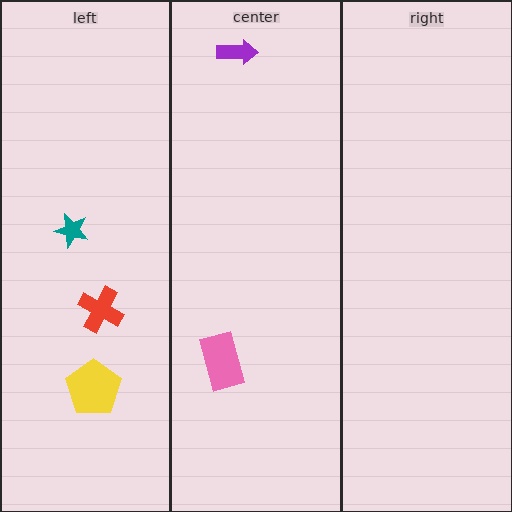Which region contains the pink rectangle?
The center region.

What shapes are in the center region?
The pink rectangle, the purple arrow.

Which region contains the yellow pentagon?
The left region.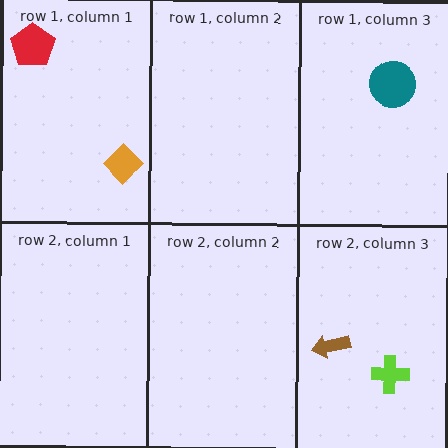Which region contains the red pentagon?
The row 1, column 1 region.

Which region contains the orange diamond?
The row 1, column 1 region.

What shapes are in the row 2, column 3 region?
The brown arrow, the lime cross.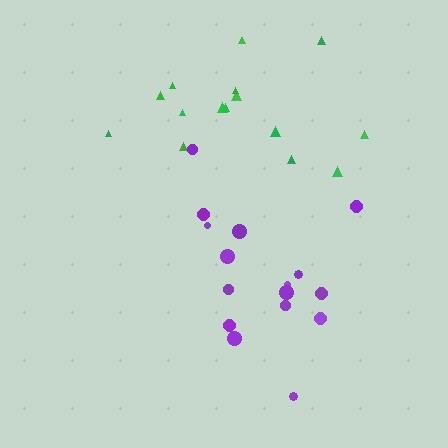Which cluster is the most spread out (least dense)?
Purple.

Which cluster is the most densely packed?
Green.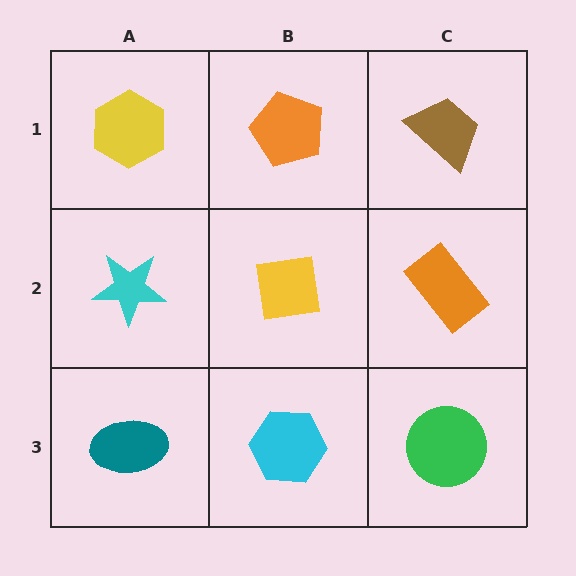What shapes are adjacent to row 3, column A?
A cyan star (row 2, column A), a cyan hexagon (row 3, column B).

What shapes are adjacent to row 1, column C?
An orange rectangle (row 2, column C), an orange pentagon (row 1, column B).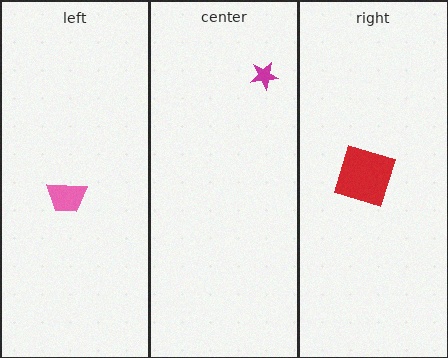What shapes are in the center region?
The magenta star.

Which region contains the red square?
The right region.